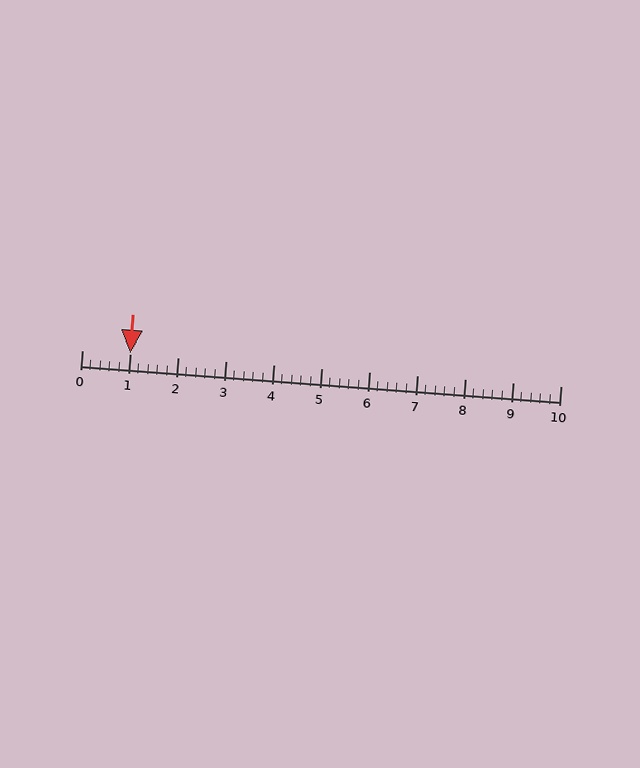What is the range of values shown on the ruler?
The ruler shows values from 0 to 10.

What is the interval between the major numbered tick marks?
The major tick marks are spaced 1 units apart.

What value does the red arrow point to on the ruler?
The red arrow points to approximately 1.0.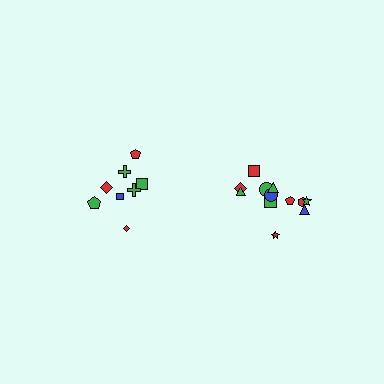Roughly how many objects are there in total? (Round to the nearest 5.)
Roughly 20 objects in total.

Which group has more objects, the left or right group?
The right group.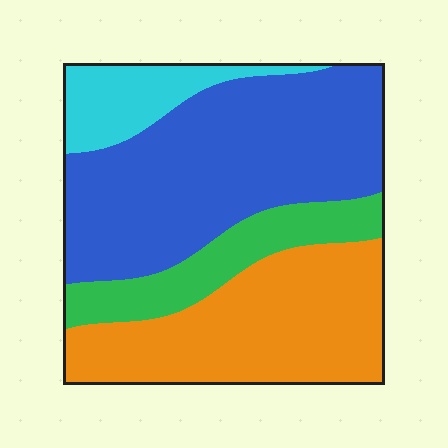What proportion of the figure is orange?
Orange covers around 30% of the figure.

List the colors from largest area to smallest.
From largest to smallest: blue, orange, green, cyan.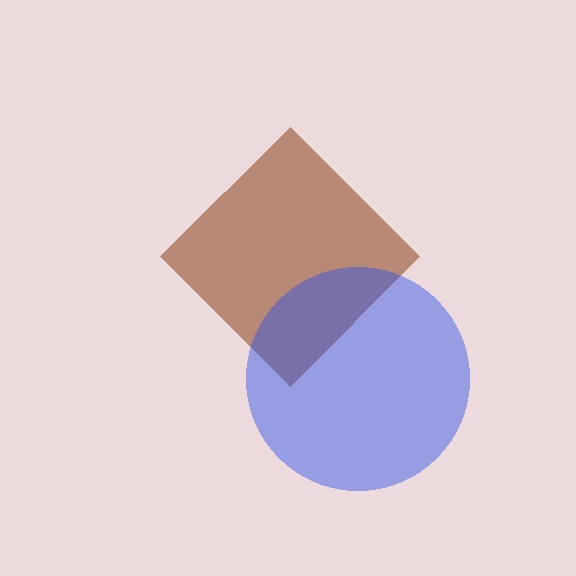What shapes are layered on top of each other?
The layered shapes are: a brown diamond, a blue circle.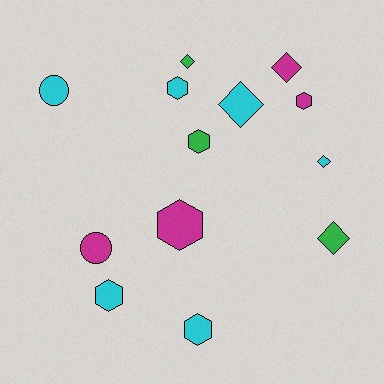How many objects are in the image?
There are 13 objects.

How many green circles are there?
There are no green circles.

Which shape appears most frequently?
Hexagon, with 6 objects.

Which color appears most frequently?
Cyan, with 6 objects.